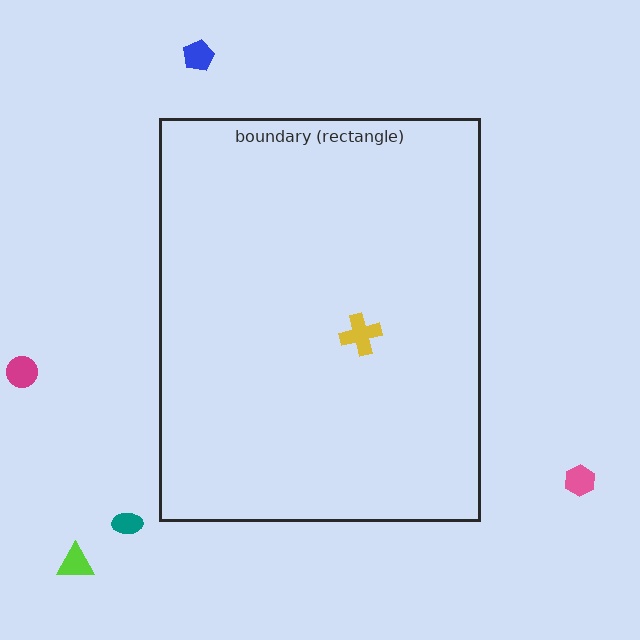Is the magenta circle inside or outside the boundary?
Outside.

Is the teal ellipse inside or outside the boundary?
Outside.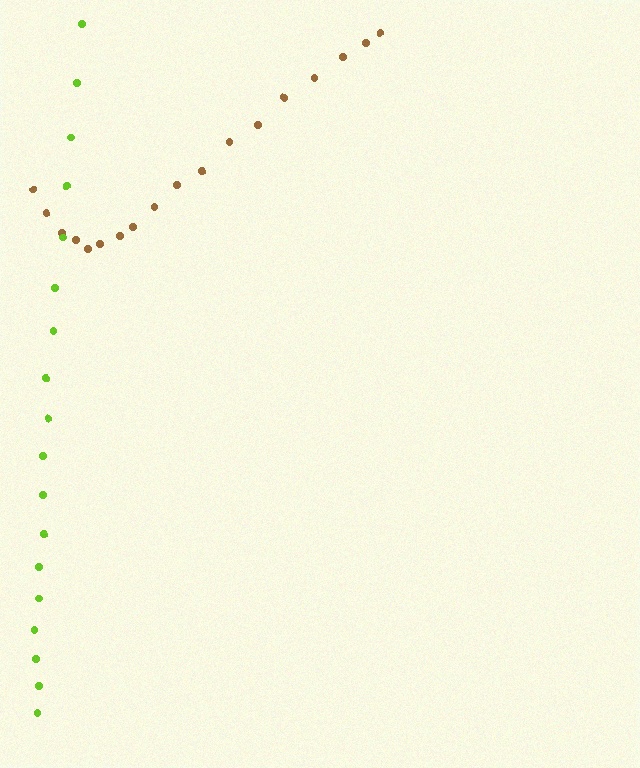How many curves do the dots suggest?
There are 2 distinct paths.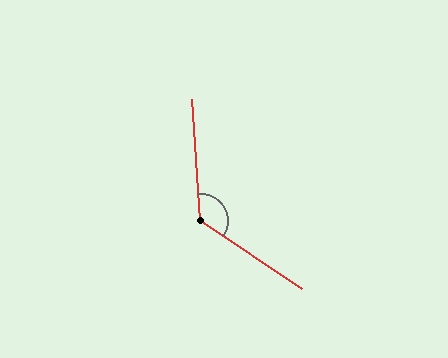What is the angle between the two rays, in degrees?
Approximately 128 degrees.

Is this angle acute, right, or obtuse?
It is obtuse.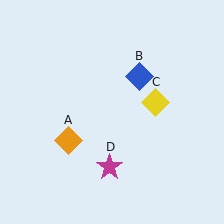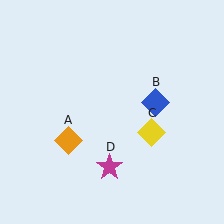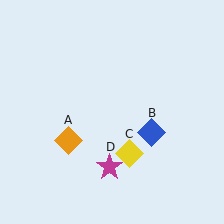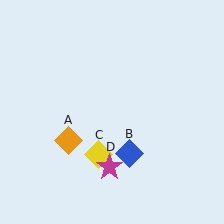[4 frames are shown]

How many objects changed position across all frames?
2 objects changed position: blue diamond (object B), yellow diamond (object C).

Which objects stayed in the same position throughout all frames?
Orange diamond (object A) and magenta star (object D) remained stationary.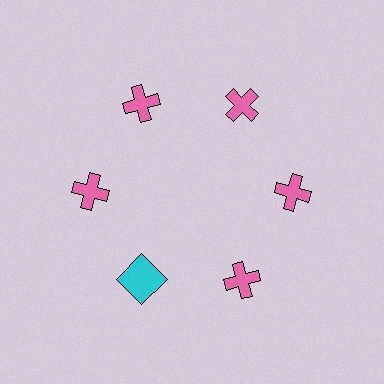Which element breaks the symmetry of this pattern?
The cyan square at roughly the 7 o'clock position breaks the symmetry. All other shapes are pink crosses.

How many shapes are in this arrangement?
There are 6 shapes arranged in a ring pattern.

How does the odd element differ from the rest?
It differs in both color (cyan instead of pink) and shape (square instead of cross).